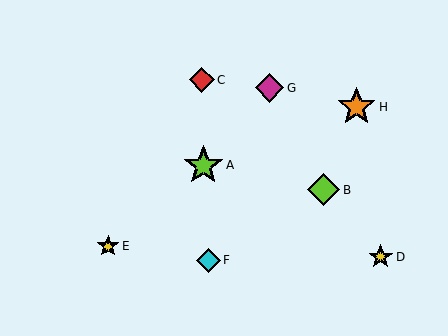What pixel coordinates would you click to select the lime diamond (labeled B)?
Click at (324, 190) to select the lime diamond B.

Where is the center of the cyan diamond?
The center of the cyan diamond is at (208, 260).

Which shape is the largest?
The lime star (labeled A) is the largest.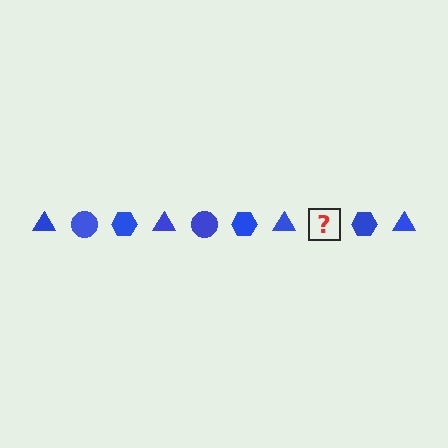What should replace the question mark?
The question mark should be replaced with a blue circle.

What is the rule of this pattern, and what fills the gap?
The rule is that the pattern cycles through triangle, circle, hexagon shapes in blue. The gap should be filled with a blue circle.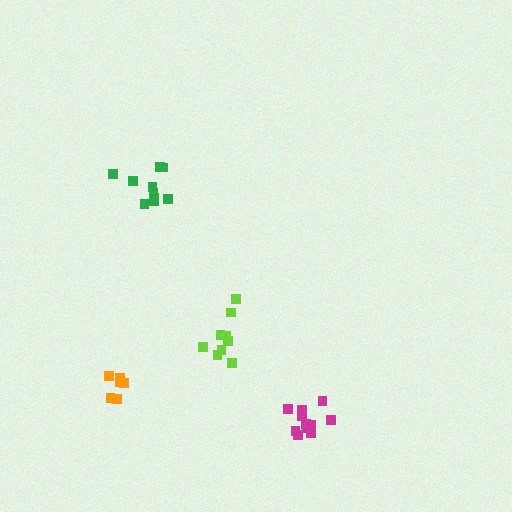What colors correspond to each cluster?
The clusters are colored: lime, orange, magenta, green.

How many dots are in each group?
Group 1: 9 dots, Group 2: 6 dots, Group 3: 11 dots, Group 4: 10 dots (36 total).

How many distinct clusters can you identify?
There are 4 distinct clusters.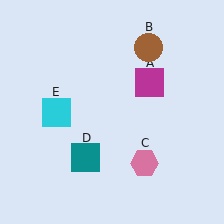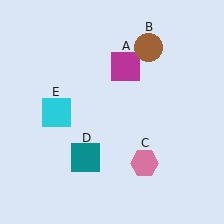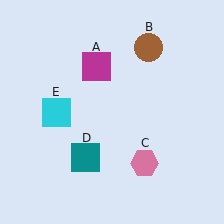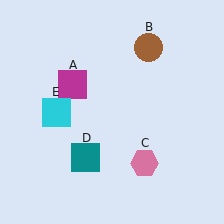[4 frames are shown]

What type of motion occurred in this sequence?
The magenta square (object A) rotated counterclockwise around the center of the scene.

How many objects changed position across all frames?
1 object changed position: magenta square (object A).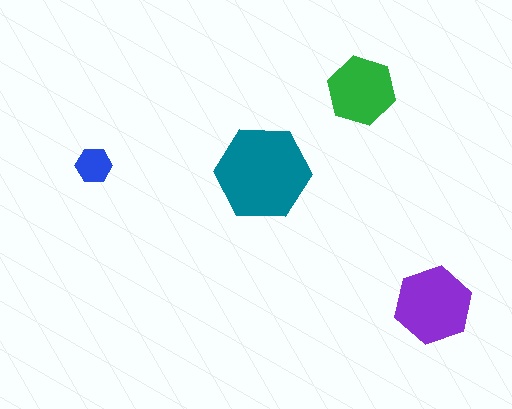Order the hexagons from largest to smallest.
the teal one, the purple one, the green one, the blue one.